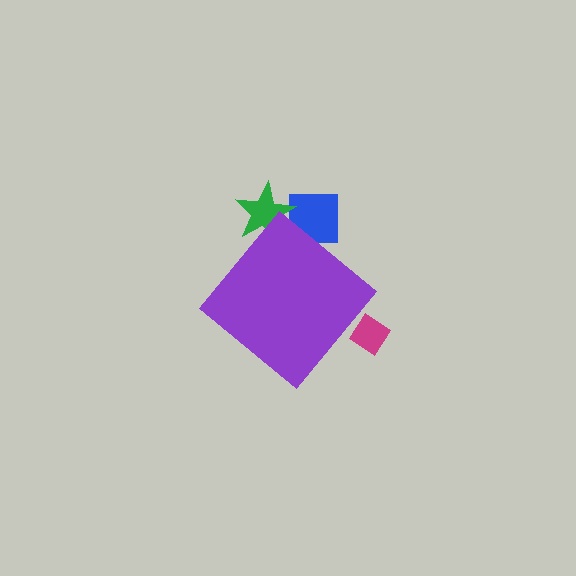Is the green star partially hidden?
Yes, the green star is partially hidden behind the purple diamond.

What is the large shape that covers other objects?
A purple diamond.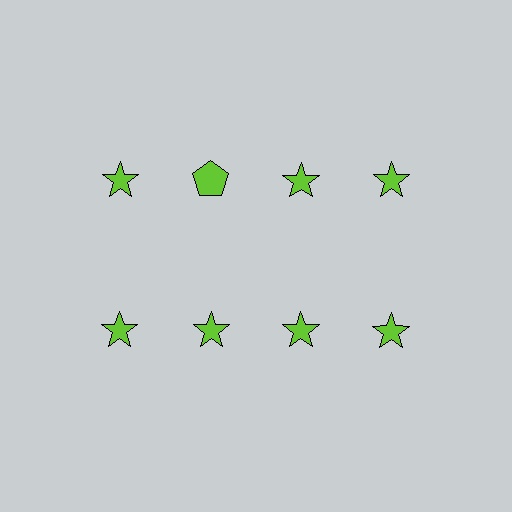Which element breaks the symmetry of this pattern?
The lime pentagon in the top row, second from left column breaks the symmetry. All other shapes are lime stars.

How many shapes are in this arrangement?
There are 8 shapes arranged in a grid pattern.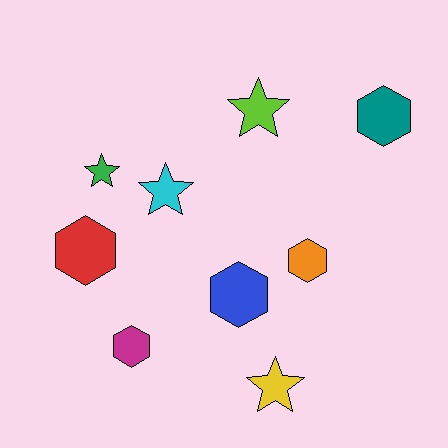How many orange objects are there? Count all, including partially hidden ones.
There is 1 orange object.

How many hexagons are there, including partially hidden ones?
There are 5 hexagons.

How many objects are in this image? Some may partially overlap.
There are 9 objects.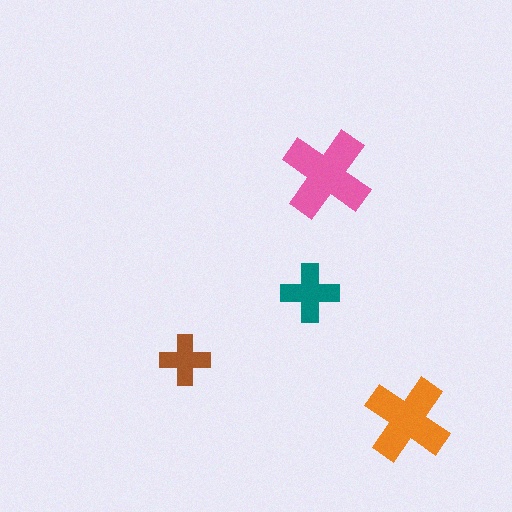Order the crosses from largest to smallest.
the pink one, the orange one, the teal one, the brown one.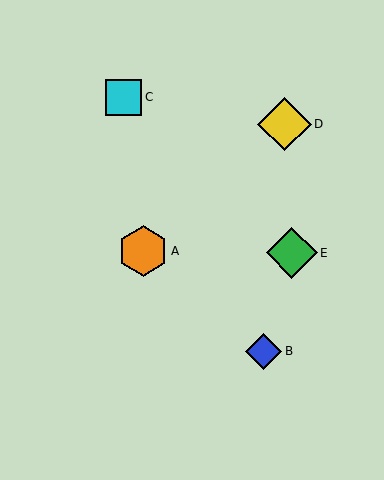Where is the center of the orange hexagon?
The center of the orange hexagon is at (143, 251).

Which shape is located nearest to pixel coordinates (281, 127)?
The yellow diamond (labeled D) at (284, 124) is nearest to that location.